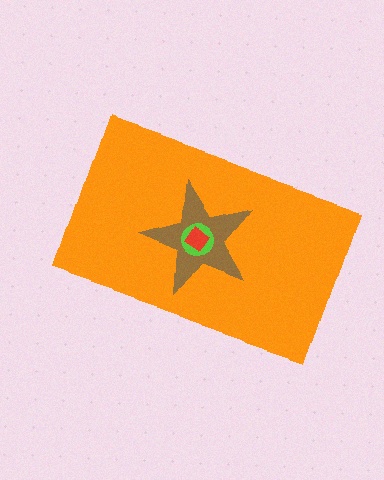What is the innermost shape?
The red diamond.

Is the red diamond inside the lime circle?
Yes.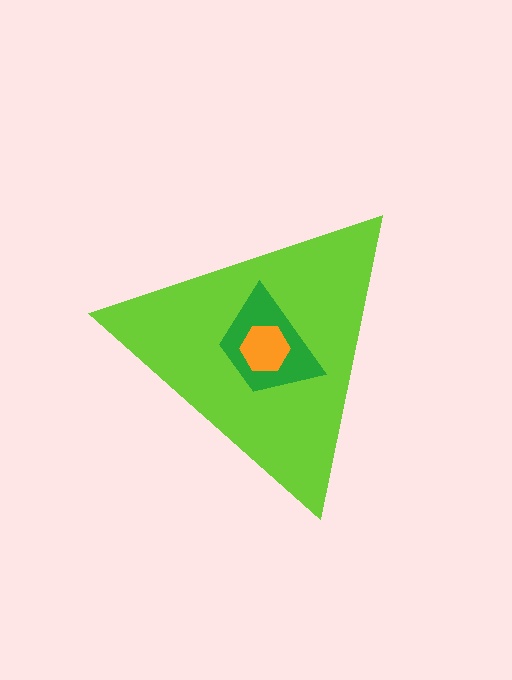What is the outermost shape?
The lime triangle.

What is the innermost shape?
The orange hexagon.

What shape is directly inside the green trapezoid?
The orange hexagon.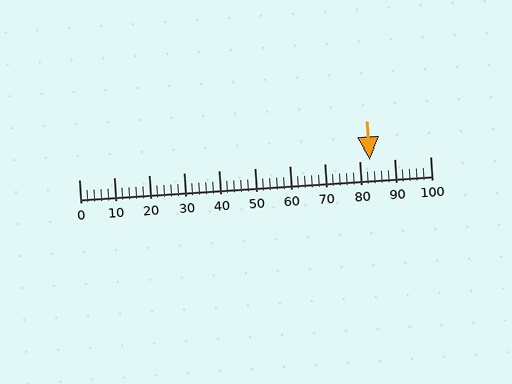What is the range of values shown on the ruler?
The ruler shows values from 0 to 100.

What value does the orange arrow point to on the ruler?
The orange arrow points to approximately 83.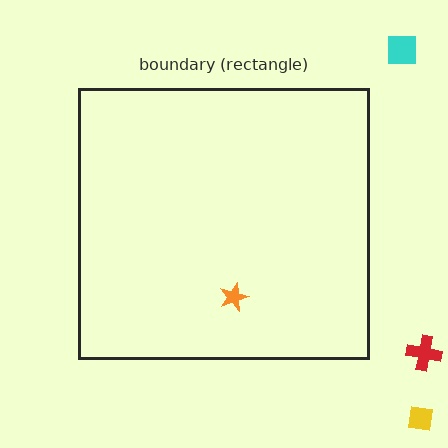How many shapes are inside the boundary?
1 inside, 3 outside.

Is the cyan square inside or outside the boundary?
Outside.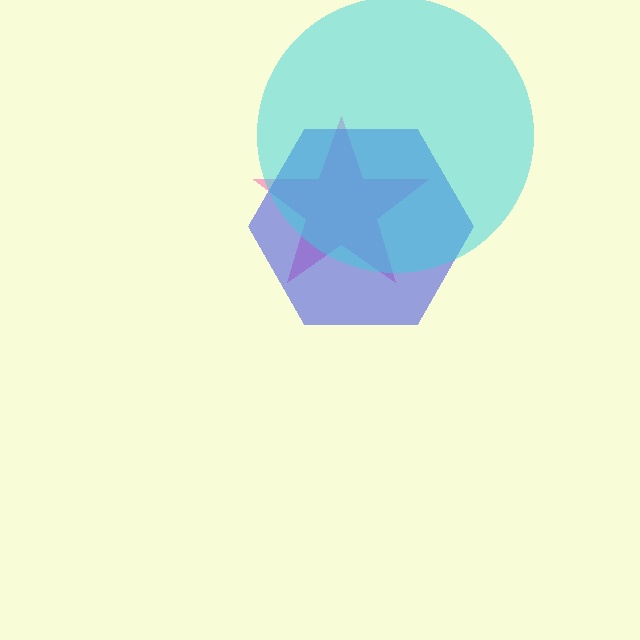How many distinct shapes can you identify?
There are 3 distinct shapes: a pink star, a blue hexagon, a cyan circle.